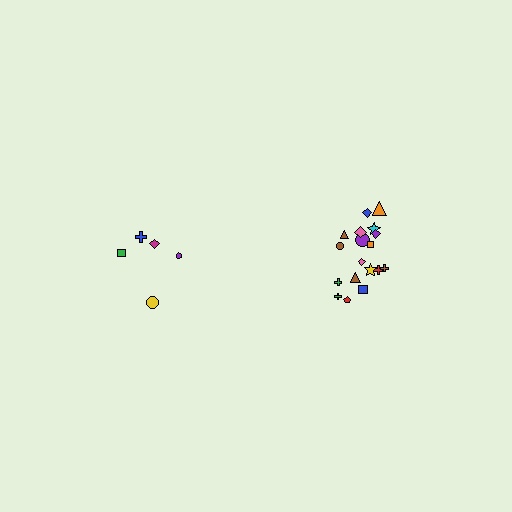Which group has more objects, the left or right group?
The right group.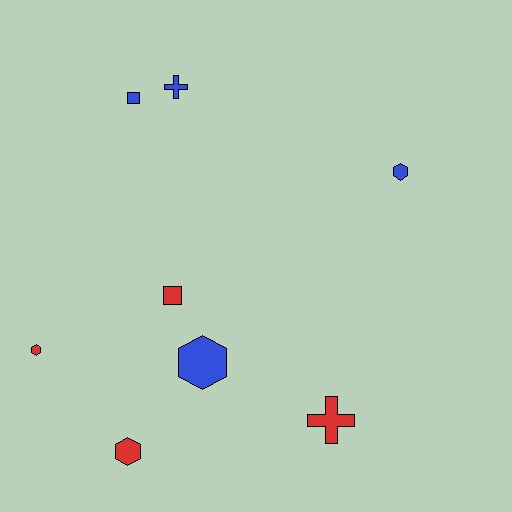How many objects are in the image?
There are 8 objects.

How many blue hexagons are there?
There are 2 blue hexagons.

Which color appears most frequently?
Blue, with 4 objects.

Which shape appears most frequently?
Hexagon, with 4 objects.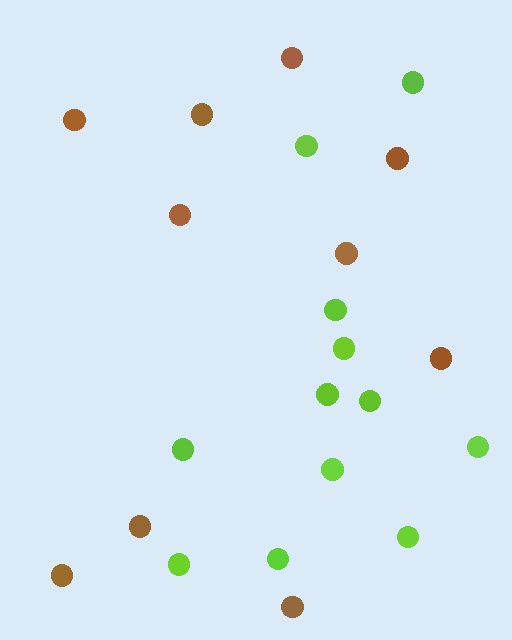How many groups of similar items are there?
There are 2 groups: one group of lime circles (12) and one group of brown circles (10).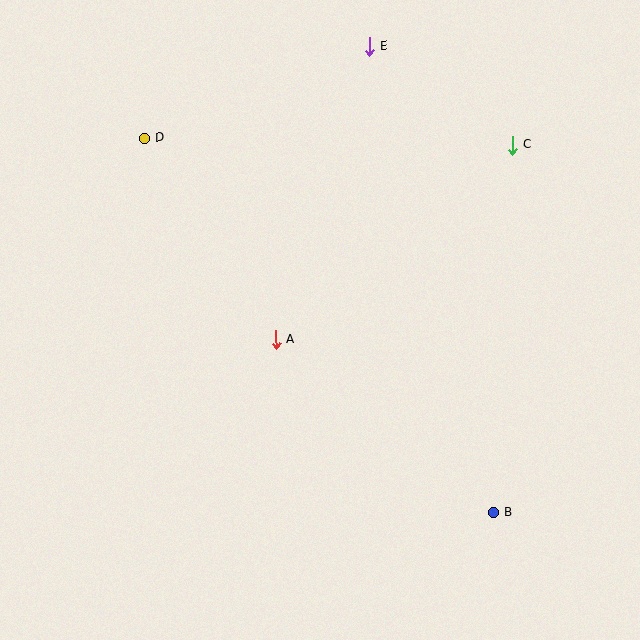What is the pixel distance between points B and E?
The distance between B and E is 483 pixels.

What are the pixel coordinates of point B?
Point B is at (493, 513).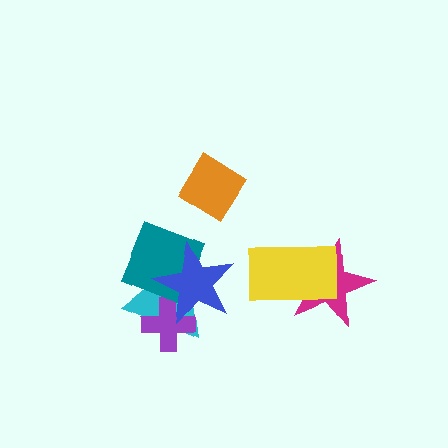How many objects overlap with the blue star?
3 objects overlap with the blue star.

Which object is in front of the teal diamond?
The blue star is in front of the teal diamond.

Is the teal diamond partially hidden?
Yes, it is partially covered by another shape.